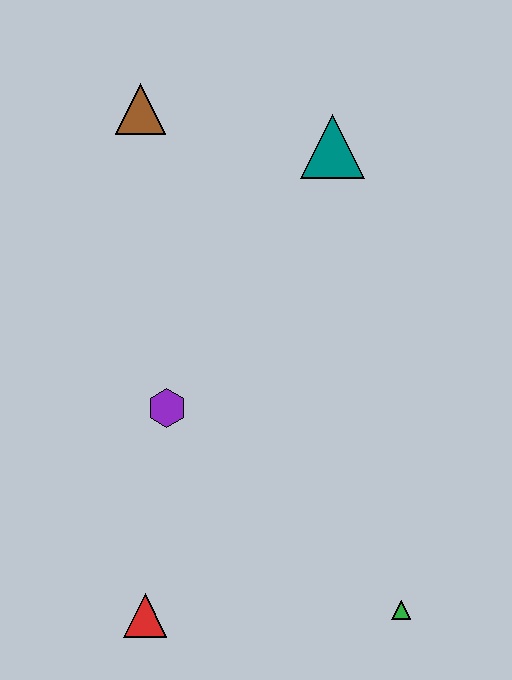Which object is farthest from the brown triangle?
The green triangle is farthest from the brown triangle.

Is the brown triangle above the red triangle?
Yes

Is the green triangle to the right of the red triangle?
Yes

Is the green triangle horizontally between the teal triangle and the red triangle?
No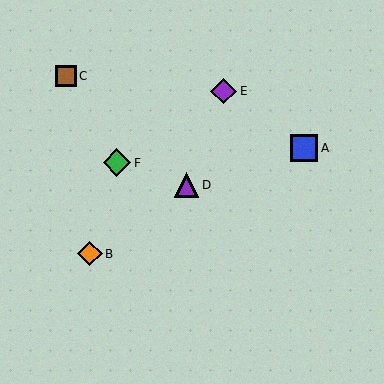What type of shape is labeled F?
Shape F is a green diamond.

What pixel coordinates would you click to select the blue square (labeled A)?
Click at (304, 148) to select the blue square A.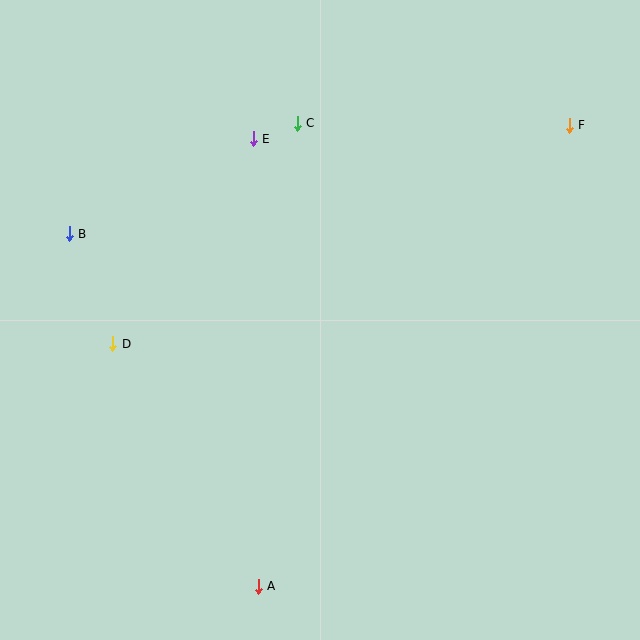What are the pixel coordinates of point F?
Point F is at (569, 125).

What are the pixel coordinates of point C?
Point C is at (297, 123).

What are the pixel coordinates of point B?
Point B is at (69, 234).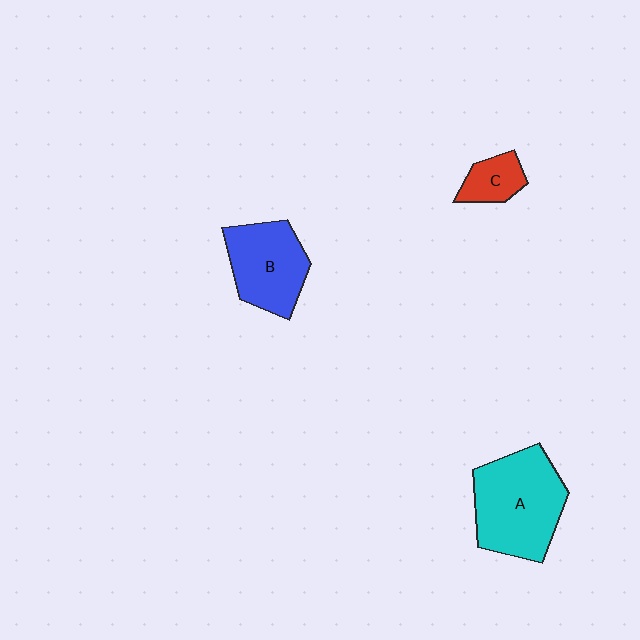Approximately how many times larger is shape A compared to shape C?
Approximately 3.2 times.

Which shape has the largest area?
Shape A (cyan).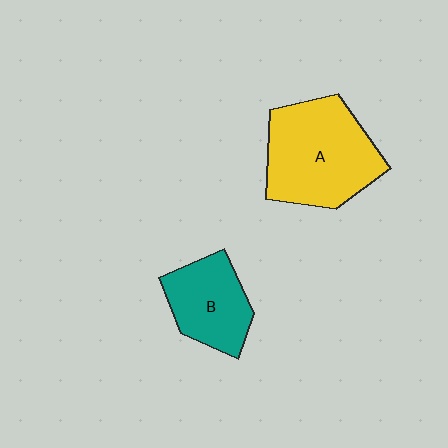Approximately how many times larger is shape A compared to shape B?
Approximately 1.6 times.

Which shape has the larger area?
Shape A (yellow).